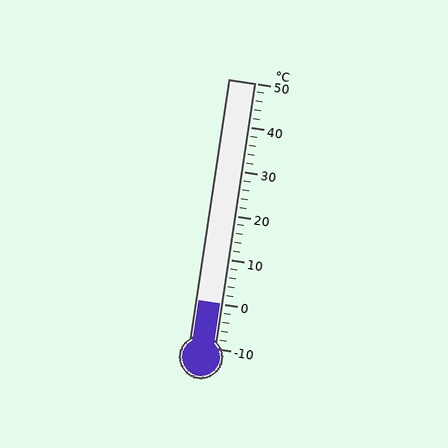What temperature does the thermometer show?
The thermometer shows approximately 0°C.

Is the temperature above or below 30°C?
The temperature is below 30°C.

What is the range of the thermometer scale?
The thermometer scale ranges from -10°C to 50°C.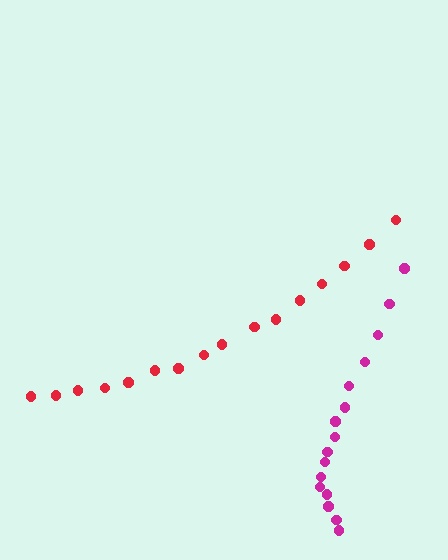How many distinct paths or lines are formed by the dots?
There are 2 distinct paths.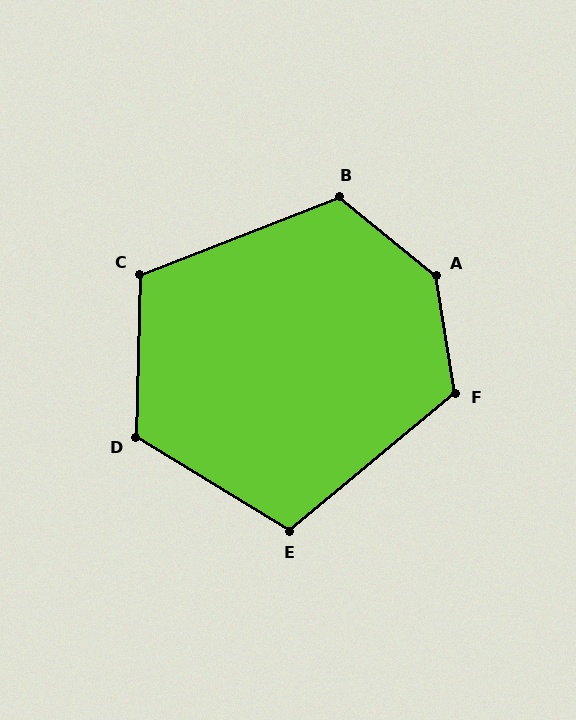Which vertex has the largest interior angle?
A, at approximately 138 degrees.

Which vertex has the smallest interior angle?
E, at approximately 109 degrees.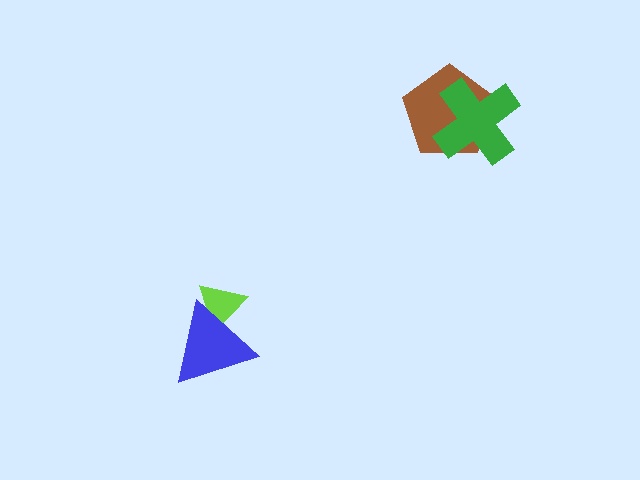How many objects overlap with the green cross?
1 object overlaps with the green cross.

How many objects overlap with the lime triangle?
1 object overlaps with the lime triangle.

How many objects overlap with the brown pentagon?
1 object overlaps with the brown pentagon.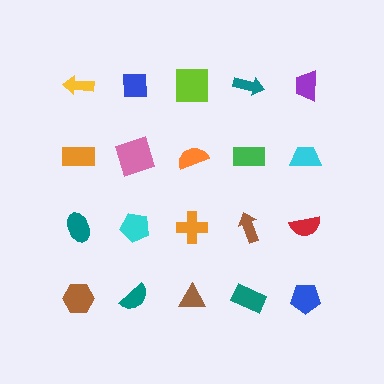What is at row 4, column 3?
A brown triangle.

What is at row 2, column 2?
A pink square.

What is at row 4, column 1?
A brown hexagon.